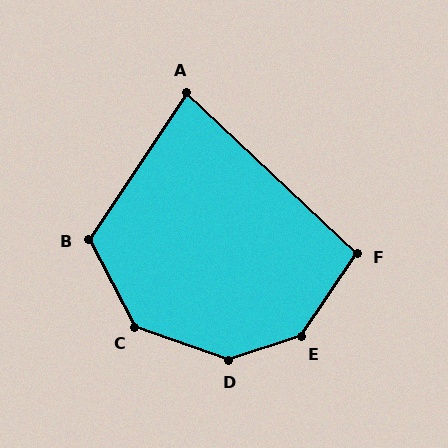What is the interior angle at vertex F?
Approximately 99 degrees (obtuse).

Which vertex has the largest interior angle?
D, at approximately 142 degrees.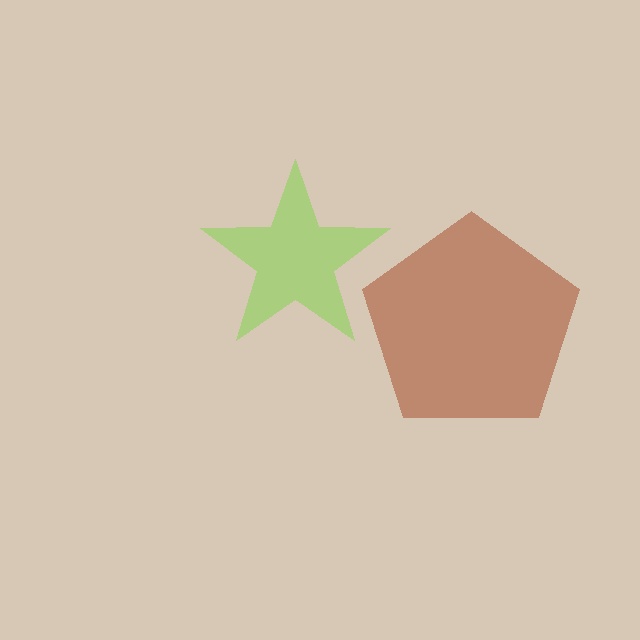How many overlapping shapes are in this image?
There are 2 overlapping shapes in the image.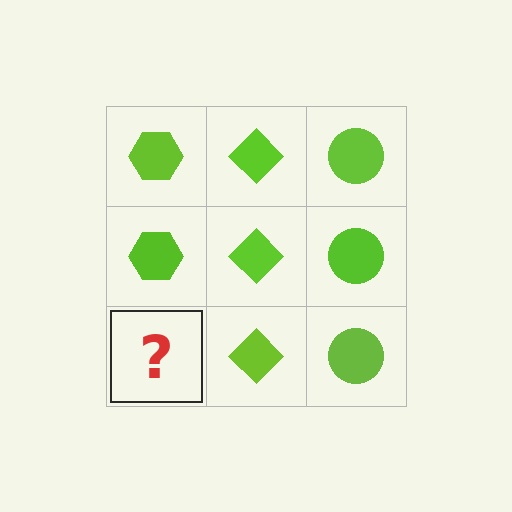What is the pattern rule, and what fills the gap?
The rule is that each column has a consistent shape. The gap should be filled with a lime hexagon.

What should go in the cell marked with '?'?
The missing cell should contain a lime hexagon.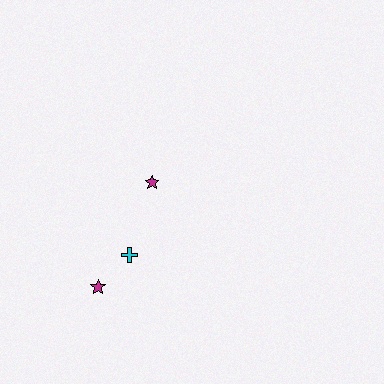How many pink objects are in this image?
There are no pink objects.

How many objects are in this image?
There are 3 objects.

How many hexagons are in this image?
There are no hexagons.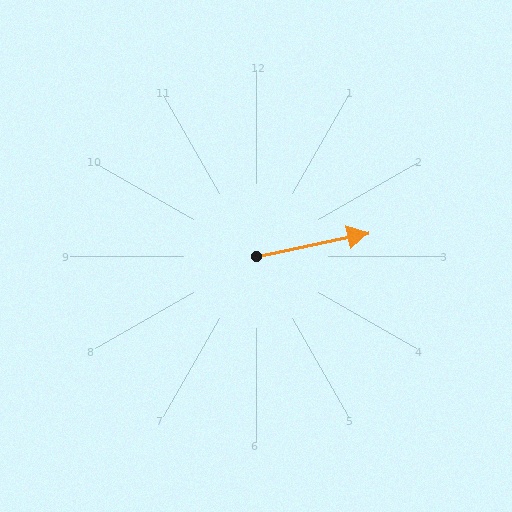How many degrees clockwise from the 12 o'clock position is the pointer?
Approximately 78 degrees.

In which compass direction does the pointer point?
East.